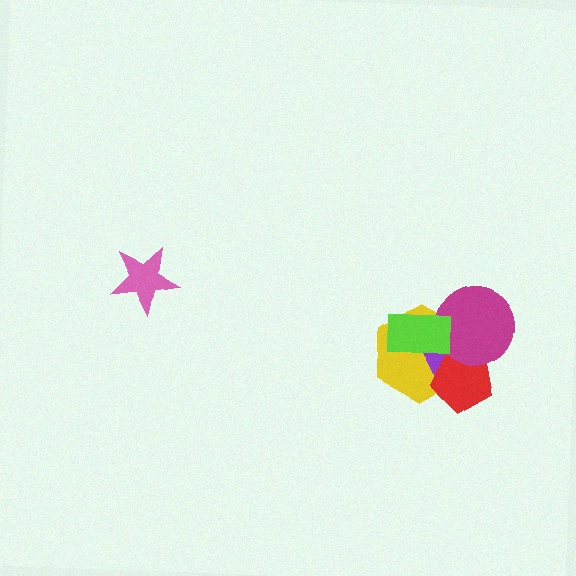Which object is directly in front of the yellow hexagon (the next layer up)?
The purple triangle is directly in front of the yellow hexagon.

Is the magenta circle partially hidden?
Yes, it is partially covered by another shape.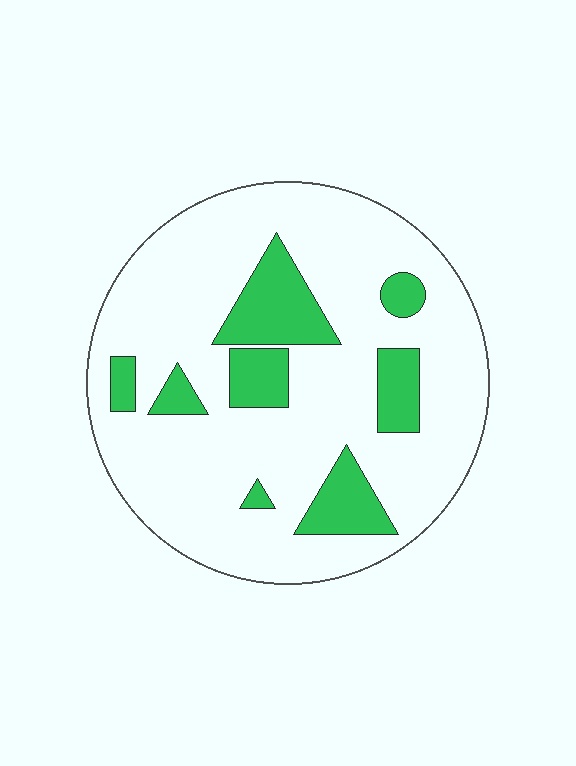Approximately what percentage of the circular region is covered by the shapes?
Approximately 20%.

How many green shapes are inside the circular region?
8.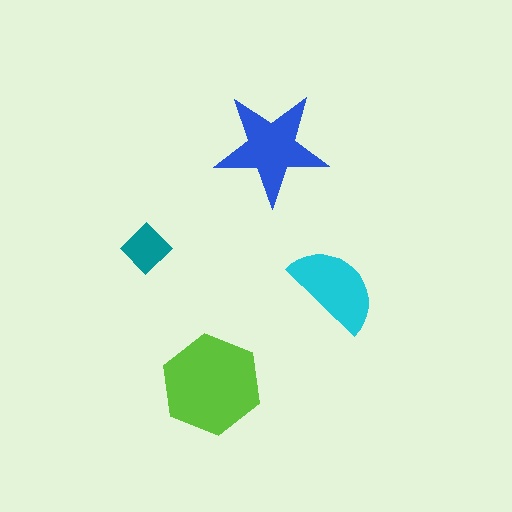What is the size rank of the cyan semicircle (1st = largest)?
3rd.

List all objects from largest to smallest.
The lime hexagon, the blue star, the cyan semicircle, the teal diamond.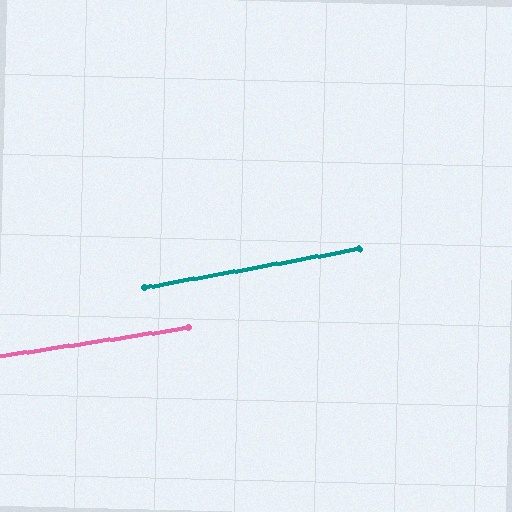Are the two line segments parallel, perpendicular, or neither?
Parallel — their directions differ by only 1.6°.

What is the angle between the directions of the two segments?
Approximately 2 degrees.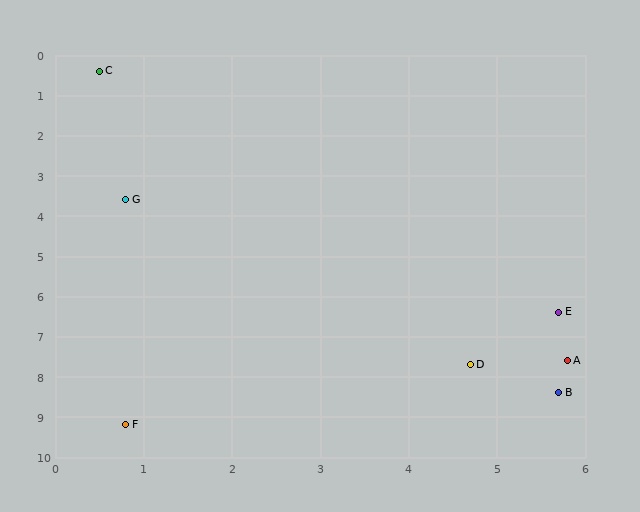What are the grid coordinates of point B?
Point B is at approximately (5.7, 8.4).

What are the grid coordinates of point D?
Point D is at approximately (4.7, 7.7).